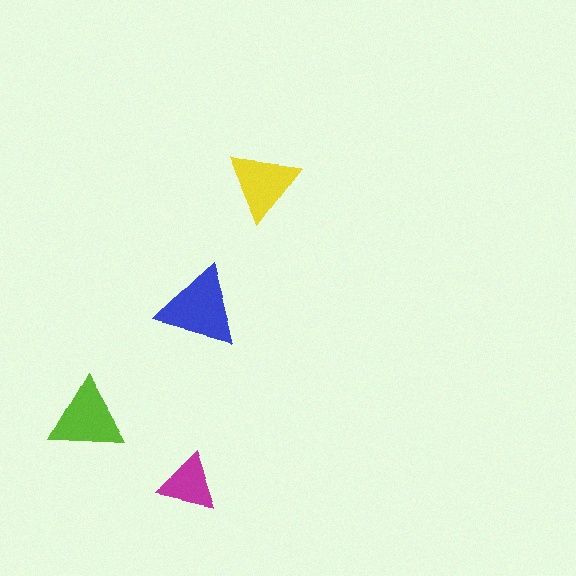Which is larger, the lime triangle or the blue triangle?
The blue one.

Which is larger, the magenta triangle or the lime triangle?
The lime one.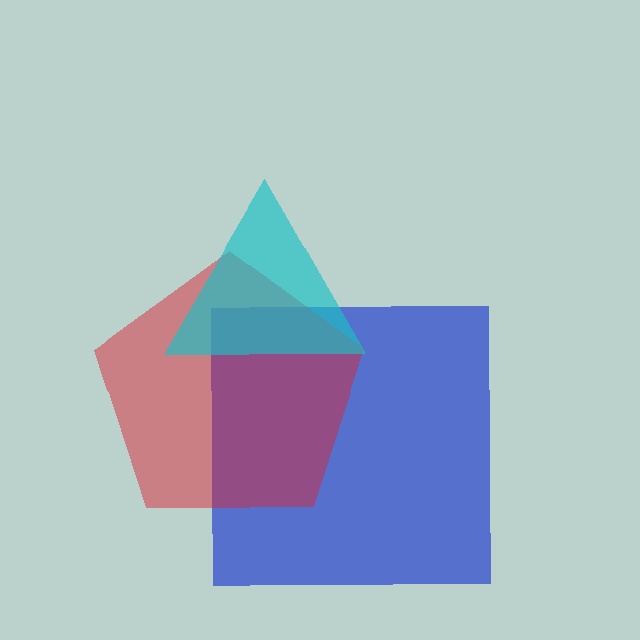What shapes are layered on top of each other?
The layered shapes are: a blue square, a red pentagon, a cyan triangle.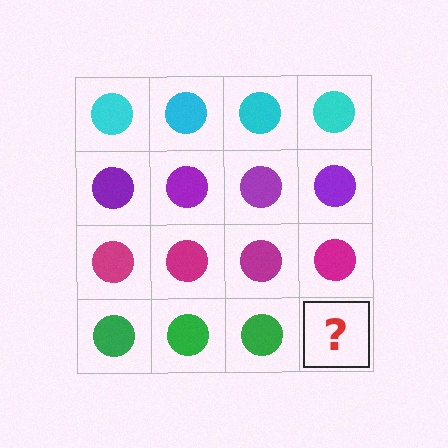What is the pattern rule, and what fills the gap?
The rule is that each row has a consistent color. The gap should be filled with a green circle.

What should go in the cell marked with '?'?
The missing cell should contain a green circle.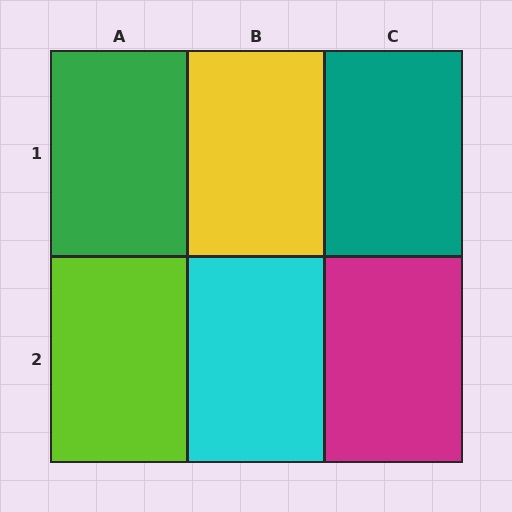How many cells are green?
1 cell is green.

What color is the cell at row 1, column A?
Green.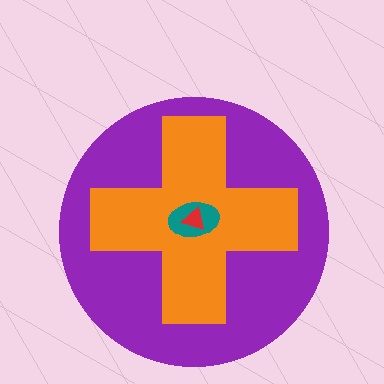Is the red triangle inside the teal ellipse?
Yes.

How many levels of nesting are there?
4.